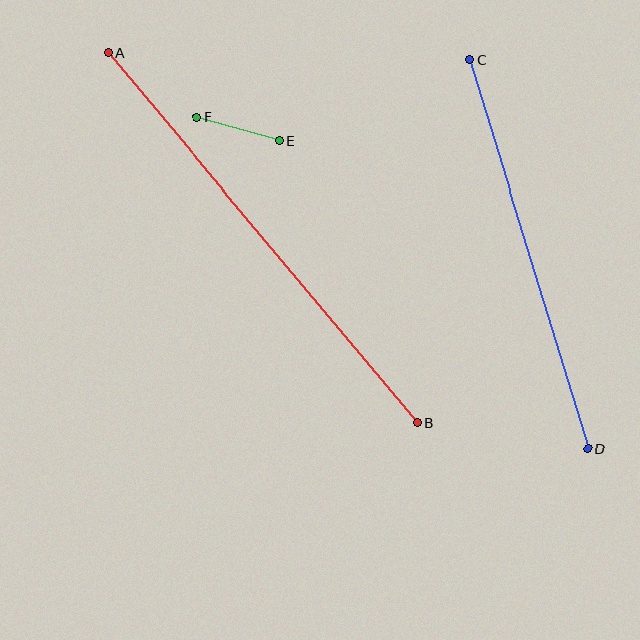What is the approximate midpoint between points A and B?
The midpoint is at approximately (263, 238) pixels.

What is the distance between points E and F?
The distance is approximately 86 pixels.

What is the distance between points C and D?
The distance is approximately 407 pixels.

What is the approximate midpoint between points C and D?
The midpoint is at approximately (529, 254) pixels.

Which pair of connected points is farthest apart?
Points A and B are farthest apart.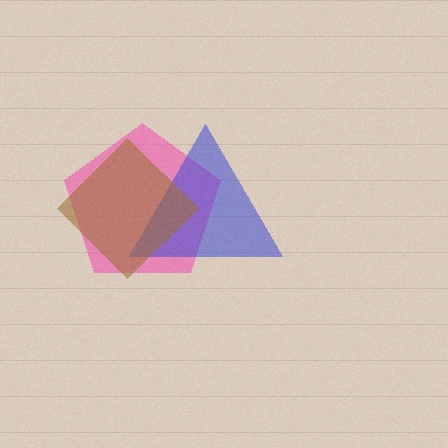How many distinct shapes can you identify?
There are 3 distinct shapes: a pink pentagon, a blue triangle, a brown diamond.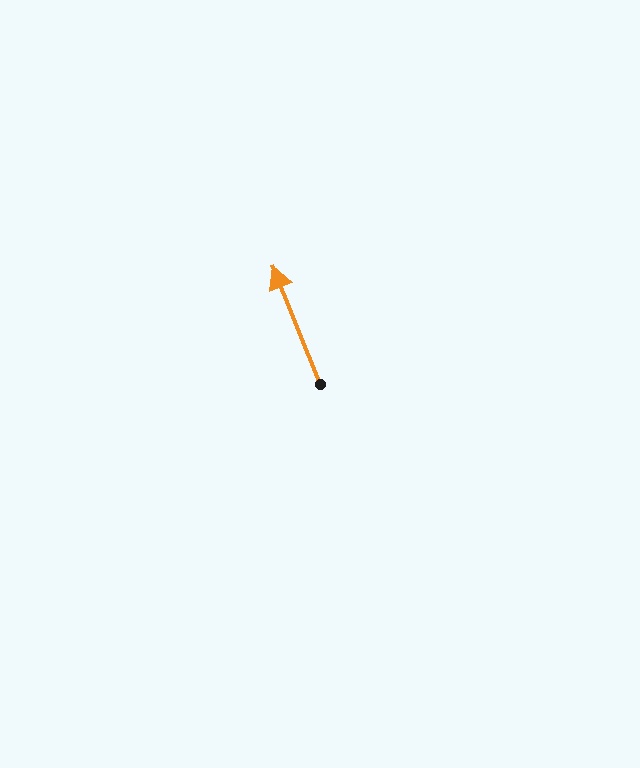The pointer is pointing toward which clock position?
Roughly 11 o'clock.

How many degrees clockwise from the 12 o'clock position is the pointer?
Approximately 338 degrees.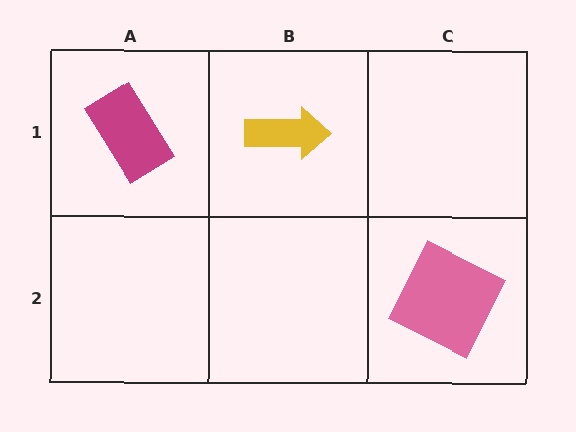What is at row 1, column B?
A yellow arrow.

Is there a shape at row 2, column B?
No, that cell is empty.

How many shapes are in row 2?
1 shape.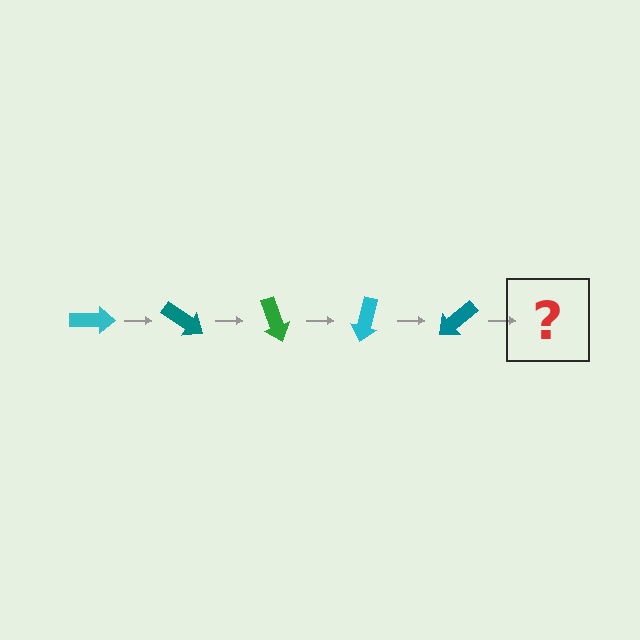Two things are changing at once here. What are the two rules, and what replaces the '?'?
The two rules are that it rotates 35 degrees each step and the color cycles through cyan, teal, and green. The '?' should be a green arrow, rotated 175 degrees from the start.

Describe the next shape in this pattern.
It should be a green arrow, rotated 175 degrees from the start.